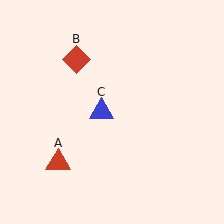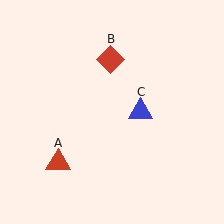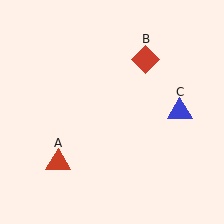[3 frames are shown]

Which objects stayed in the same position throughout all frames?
Red triangle (object A) remained stationary.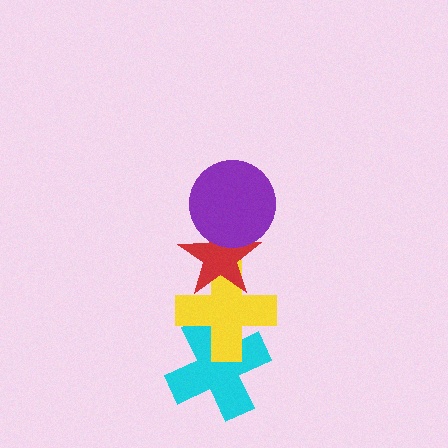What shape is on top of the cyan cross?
The yellow cross is on top of the cyan cross.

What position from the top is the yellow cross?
The yellow cross is 3rd from the top.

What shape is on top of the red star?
The purple circle is on top of the red star.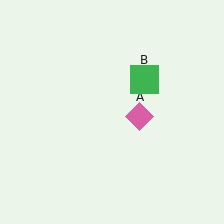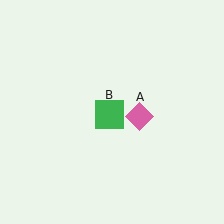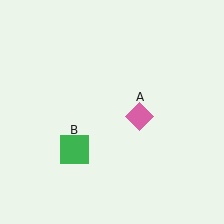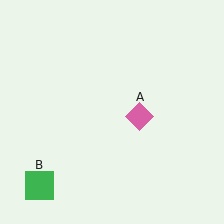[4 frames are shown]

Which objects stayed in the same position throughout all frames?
Pink diamond (object A) remained stationary.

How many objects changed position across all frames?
1 object changed position: green square (object B).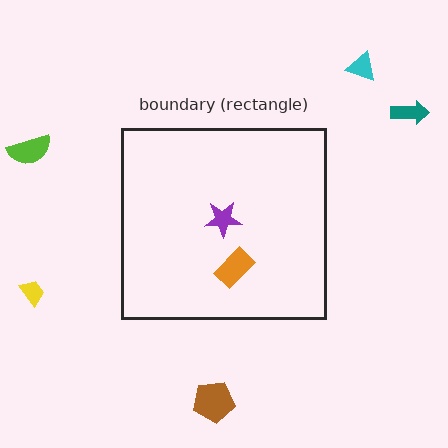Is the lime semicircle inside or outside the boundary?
Outside.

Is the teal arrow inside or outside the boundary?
Outside.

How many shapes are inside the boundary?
2 inside, 5 outside.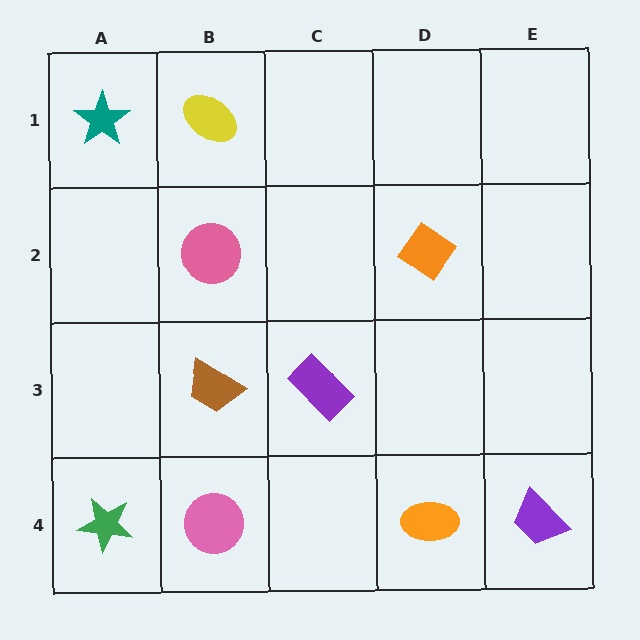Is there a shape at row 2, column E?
No, that cell is empty.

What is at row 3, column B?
A brown trapezoid.